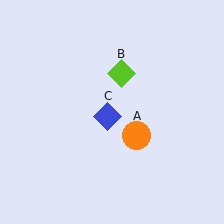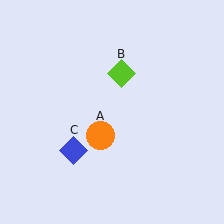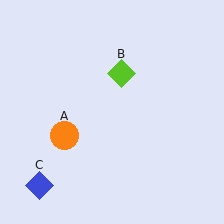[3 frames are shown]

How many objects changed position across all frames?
2 objects changed position: orange circle (object A), blue diamond (object C).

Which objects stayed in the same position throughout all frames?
Lime diamond (object B) remained stationary.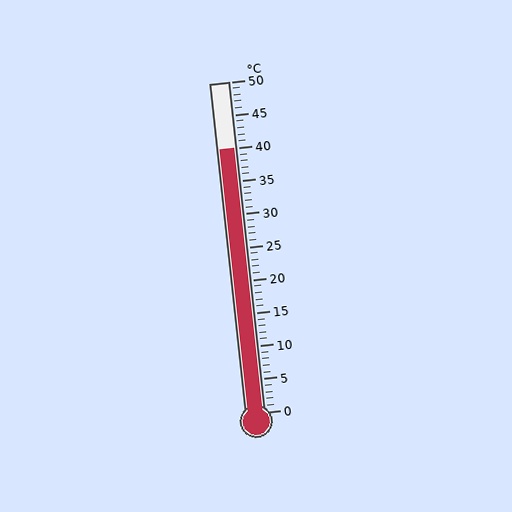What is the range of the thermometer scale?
The thermometer scale ranges from 0°C to 50°C.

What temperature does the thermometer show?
The thermometer shows approximately 40°C.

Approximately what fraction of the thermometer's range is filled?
The thermometer is filled to approximately 80% of its range.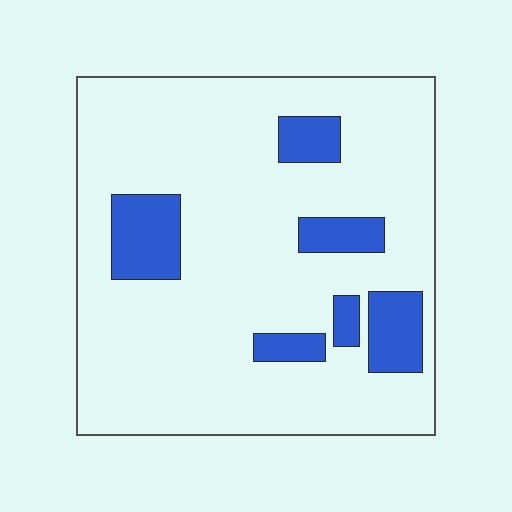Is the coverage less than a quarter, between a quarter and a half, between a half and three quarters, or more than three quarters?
Less than a quarter.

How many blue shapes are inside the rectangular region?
6.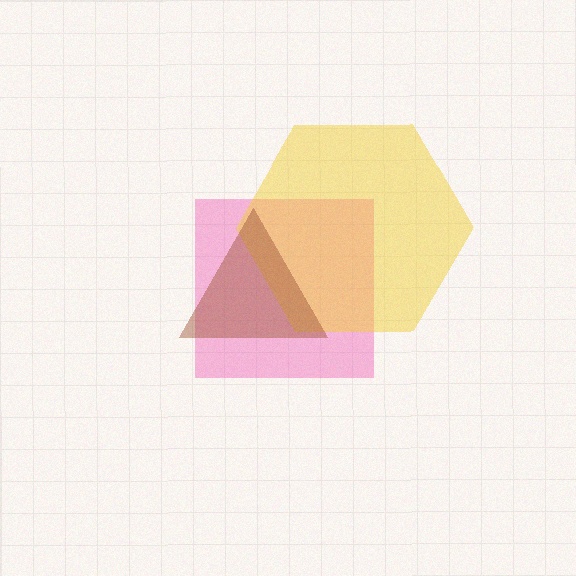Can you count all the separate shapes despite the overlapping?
Yes, there are 3 separate shapes.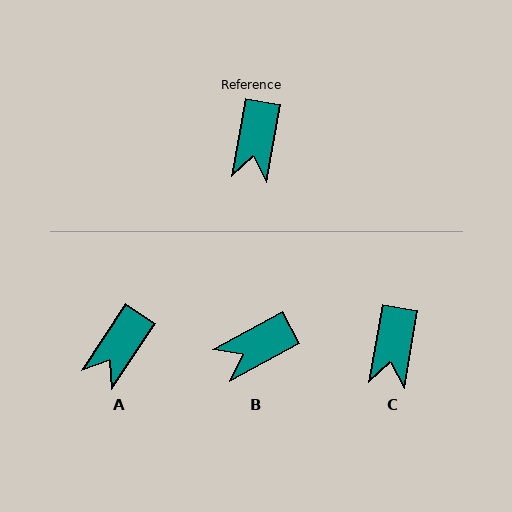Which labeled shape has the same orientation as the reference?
C.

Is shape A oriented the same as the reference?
No, it is off by about 23 degrees.